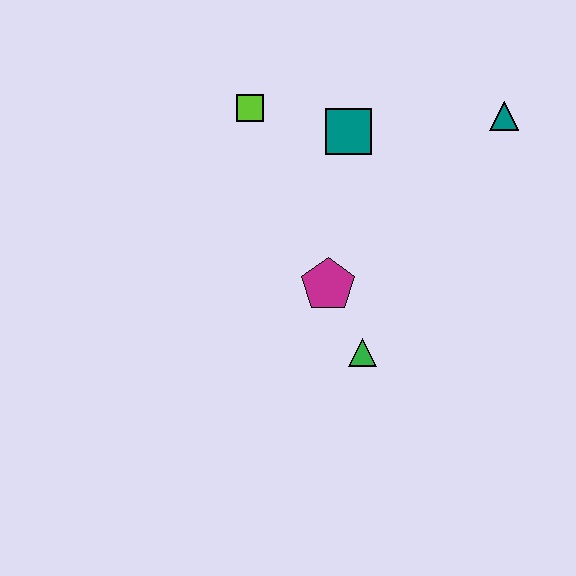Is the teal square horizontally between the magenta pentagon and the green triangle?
Yes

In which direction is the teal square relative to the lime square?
The teal square is to the right of the lime square.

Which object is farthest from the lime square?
The green triangle is farthest from the lime square.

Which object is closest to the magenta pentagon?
The green triangle is closest to the magenta pentagon.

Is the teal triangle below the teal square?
No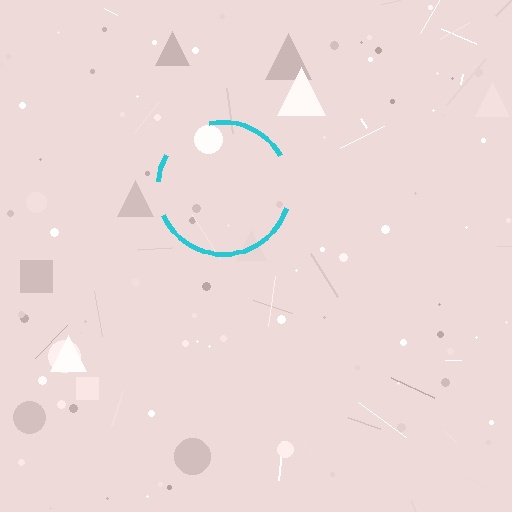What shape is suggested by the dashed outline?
The dashed outline suggests a circle.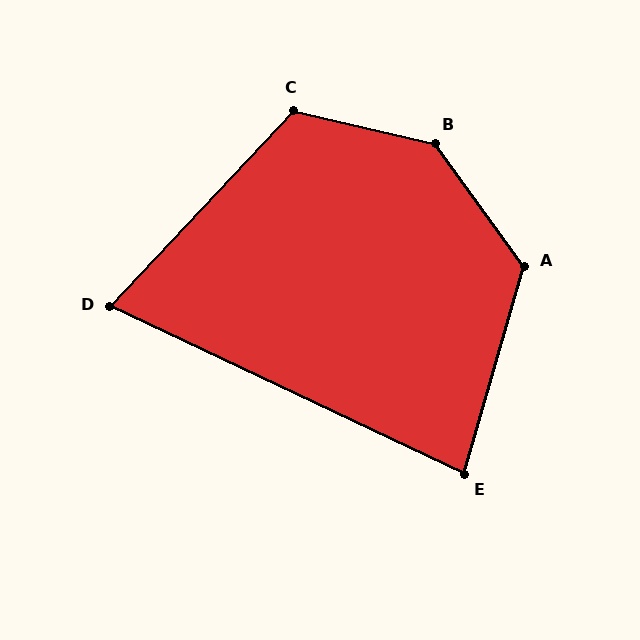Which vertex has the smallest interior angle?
D, at approximately 72 degrees.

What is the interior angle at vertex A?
Approximately 128 degrees (obtuse).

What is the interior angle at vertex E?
Approximately 81 degrees (acute).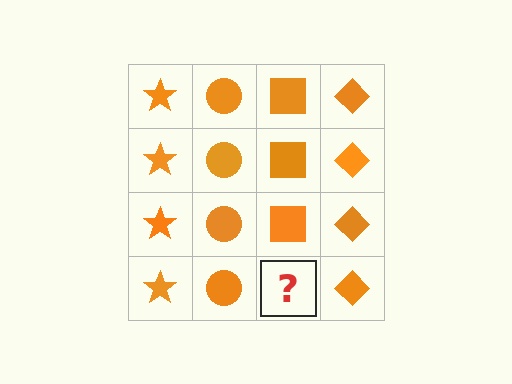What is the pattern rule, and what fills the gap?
The rule is that each column has a consistent shape. The gap should be filled with an orange square.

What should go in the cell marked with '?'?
The missing cell should contain an orange square.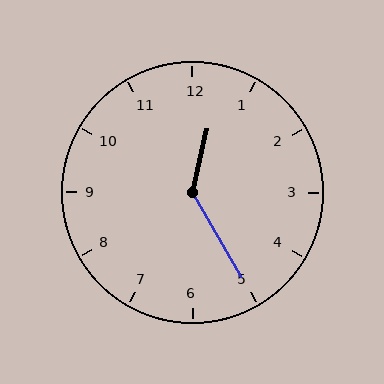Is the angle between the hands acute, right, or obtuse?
It is obtuse.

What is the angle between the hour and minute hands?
Approximately 138 degrees.